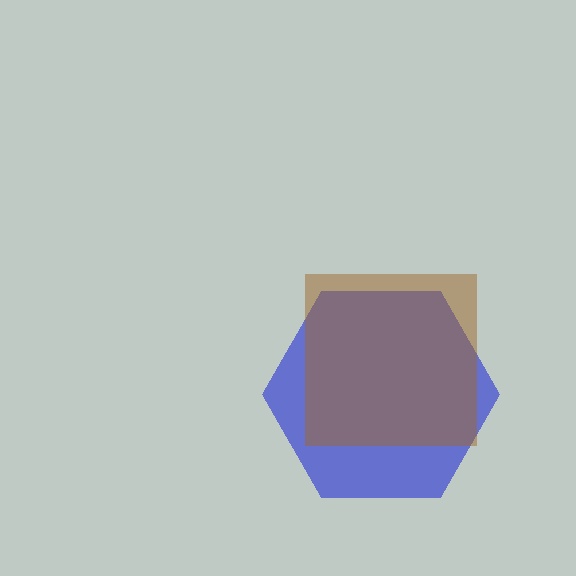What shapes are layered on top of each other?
The layered shapes are: a blue hexagon, a brown square.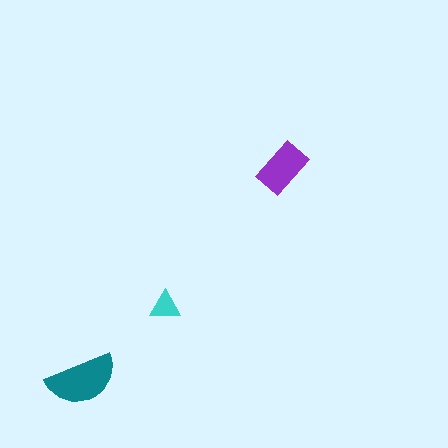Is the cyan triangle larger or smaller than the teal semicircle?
Smaller.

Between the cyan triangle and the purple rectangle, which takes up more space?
The purple rectangle.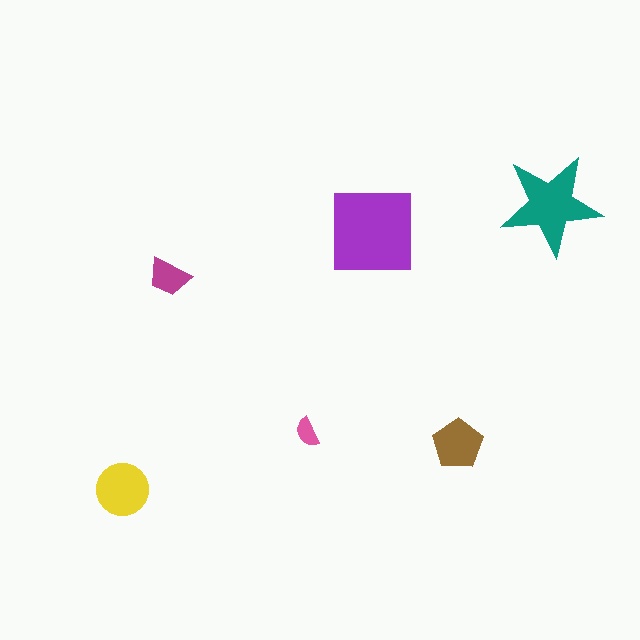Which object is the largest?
The purple square.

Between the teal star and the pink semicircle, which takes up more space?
The teal star.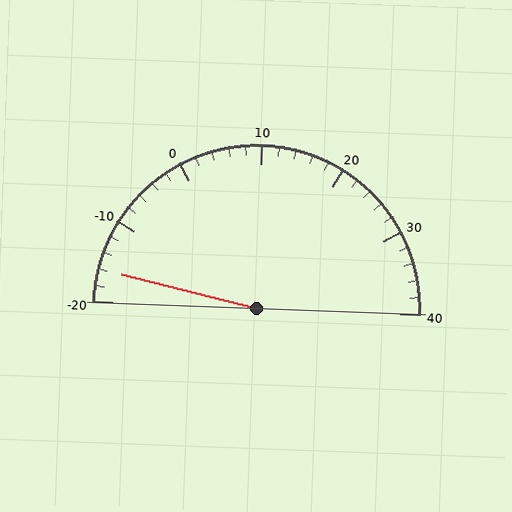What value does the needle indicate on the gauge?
The needle indicates approximately -16.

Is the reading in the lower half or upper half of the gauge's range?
The reading is in the lower half of the range (-20 to 40).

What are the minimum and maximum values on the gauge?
The gauge ranges from -20 to 40.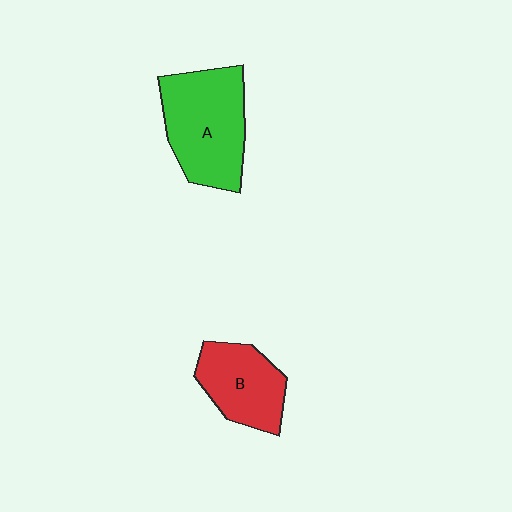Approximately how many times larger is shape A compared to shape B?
Approximately 1.4 times.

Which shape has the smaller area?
Shape B (red).